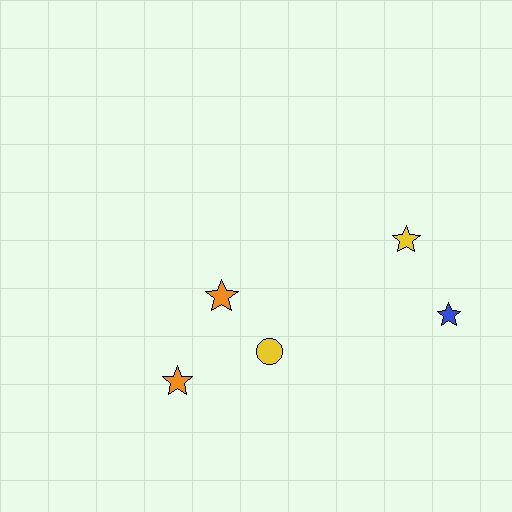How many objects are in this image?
There are 5 objects.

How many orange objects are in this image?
There are 2 orange objects.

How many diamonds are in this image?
There are no diamonds.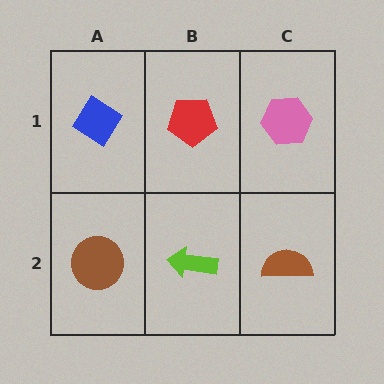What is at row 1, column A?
A blue diamond.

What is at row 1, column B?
A red pentagon.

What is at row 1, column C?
A pink hexagon.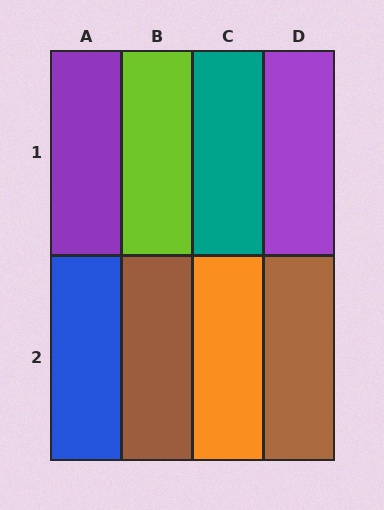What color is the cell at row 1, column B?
Lime.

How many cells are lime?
1 cell is lime.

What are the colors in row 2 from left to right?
Blue, brown, orange, brown.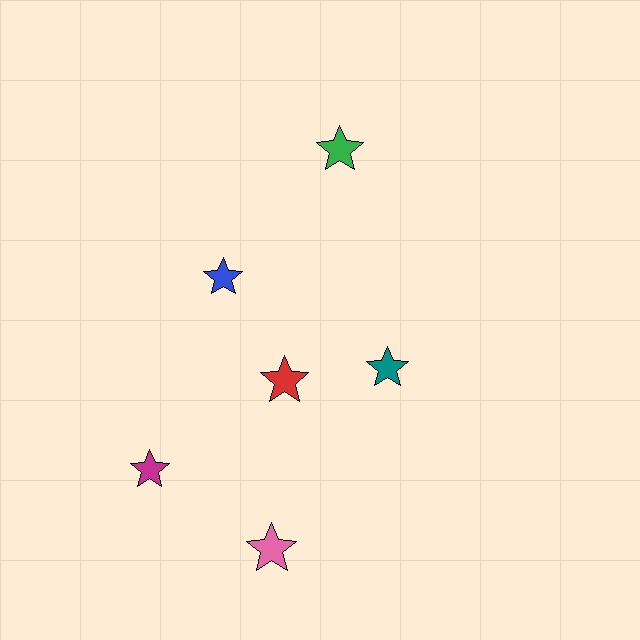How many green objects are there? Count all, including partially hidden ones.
There is 1 green object.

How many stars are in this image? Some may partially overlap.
There are 6 stars.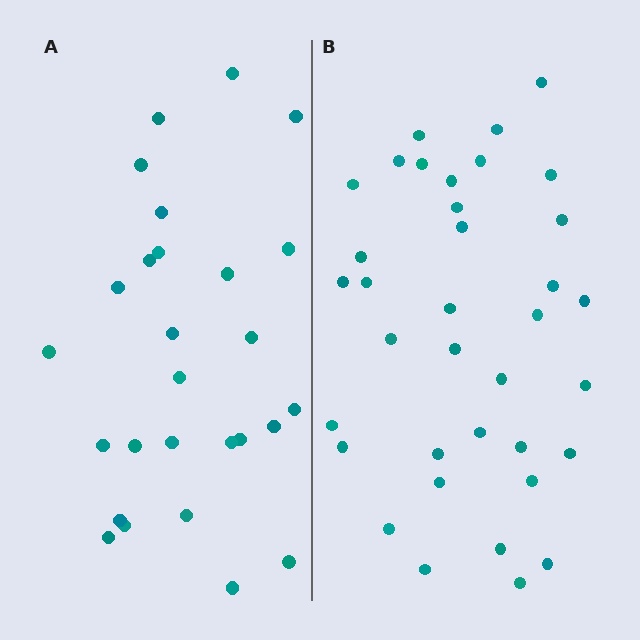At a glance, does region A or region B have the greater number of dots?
Region B (the right region) has more dots.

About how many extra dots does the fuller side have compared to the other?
Region B has roughly 8 or so more dots than region A.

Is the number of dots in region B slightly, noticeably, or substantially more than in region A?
Region B has noticeably more, but not dramatically so. The ratio is roughly 1.3 to 1.